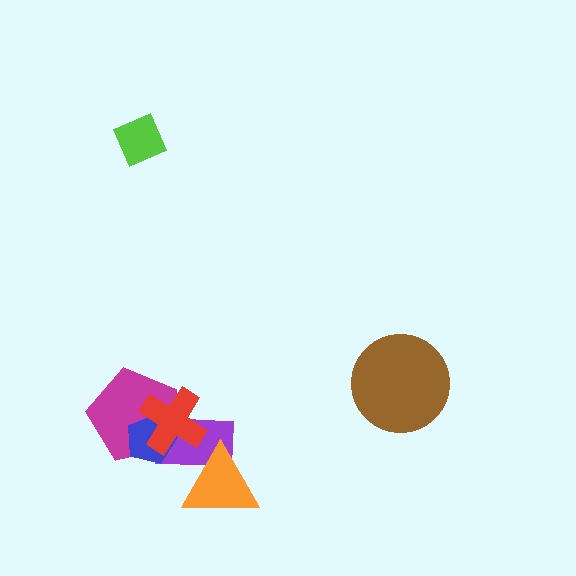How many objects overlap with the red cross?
3 objects overlap with the red cross.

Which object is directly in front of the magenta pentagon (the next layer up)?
The purple rectangle is directly in front of the magenta pentagon.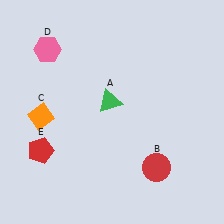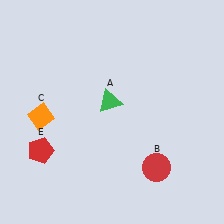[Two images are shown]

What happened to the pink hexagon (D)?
The pink hexagon (D) was removed in Image 2. It was in the top-left area of Image 1.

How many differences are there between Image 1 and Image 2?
There is 1 difference between the two images.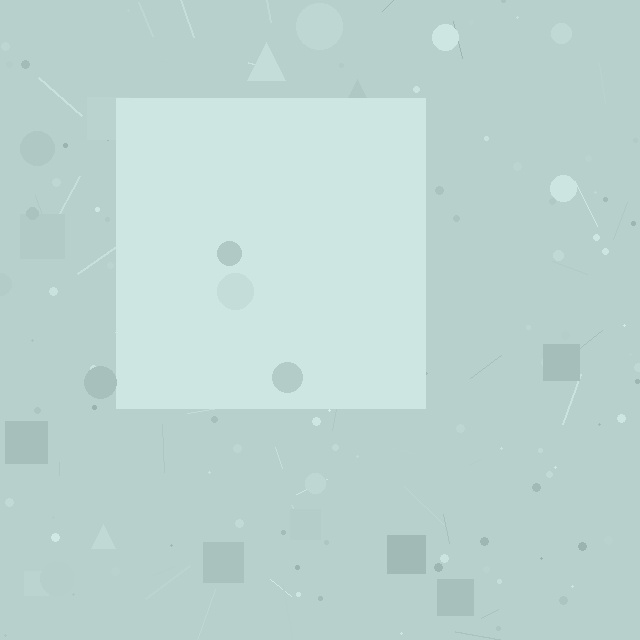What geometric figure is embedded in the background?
A square is embedded in the background.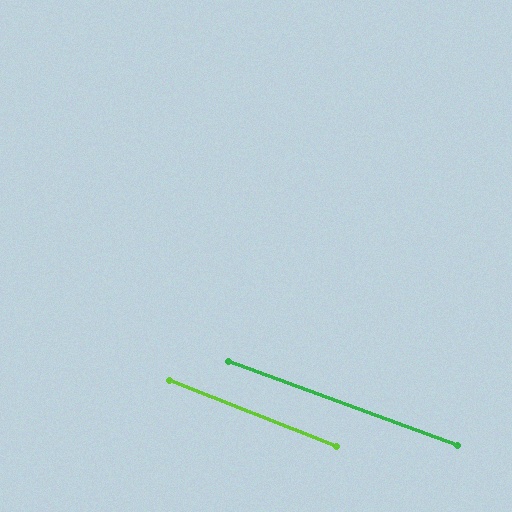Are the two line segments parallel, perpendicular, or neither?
Parallel — their directions differ by only 1.4°.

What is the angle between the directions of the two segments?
Approximately 1 degree.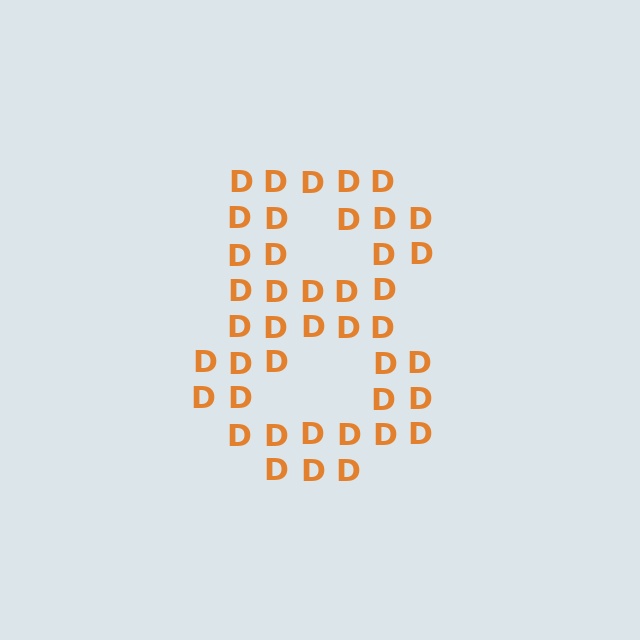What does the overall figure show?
The overall figure shows the digit 8.